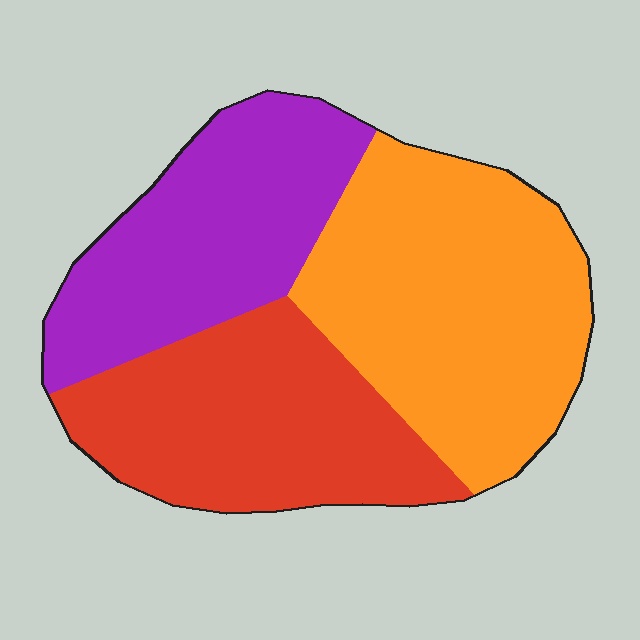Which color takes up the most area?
Orange, at roughly 40%.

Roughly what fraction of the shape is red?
Red takes up about one third (1/3) of the shape.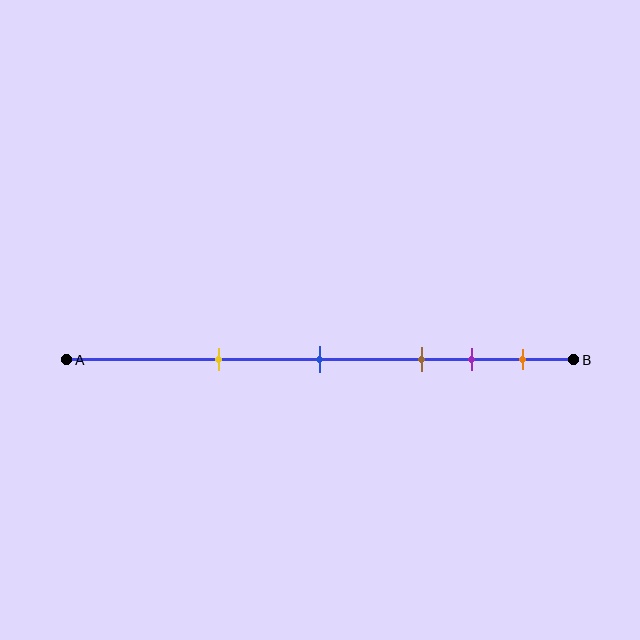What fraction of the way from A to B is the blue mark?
The blue mark is approximately 50% (0.5) of the way from A to B.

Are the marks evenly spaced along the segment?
No, the marks are not evenly spaced.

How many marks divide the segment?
There are 5 marks dividing the segment.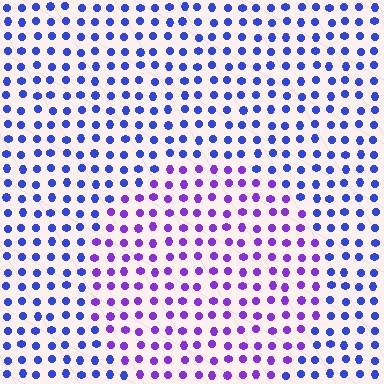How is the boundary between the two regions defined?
The boundary is defined purely by a slight shift in hue (about 39 degrees). Spacing, size, and orientation are identical on both sides.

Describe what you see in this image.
The image is filled with small blue elements in a uniform arrangement. A circle-shaped region is visible where the elements are tinted to a slightly different hue, forming a subtle color boundary.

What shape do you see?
I see a circle.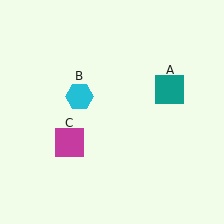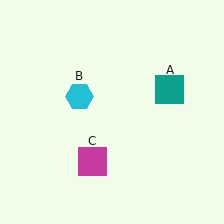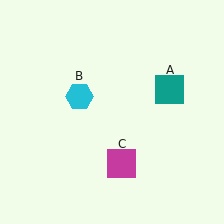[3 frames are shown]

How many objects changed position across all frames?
1 object changed position: magenta square (object C).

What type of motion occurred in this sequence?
The magenta square (object C) rotated counterclockwise around the center of the scene.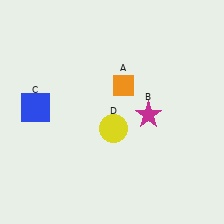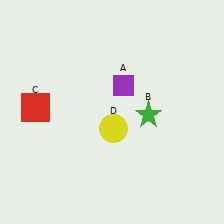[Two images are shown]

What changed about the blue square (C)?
In Image 1, C is blue. In Image 2, it changed to red.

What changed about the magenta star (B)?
In Image 1, B is magenta. In Image 2, it changed to green.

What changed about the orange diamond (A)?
In Image 1, A is orange. In Image 2, it changed to purple.